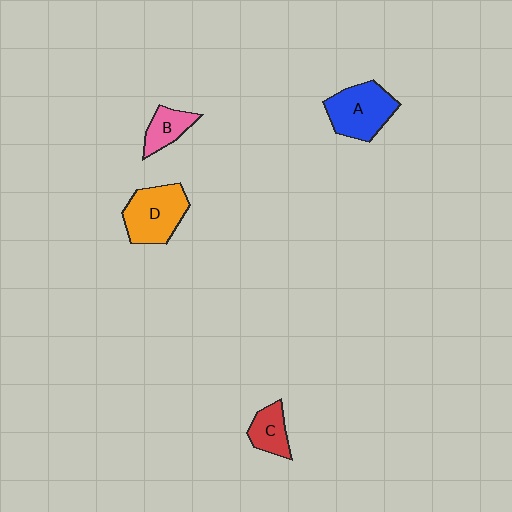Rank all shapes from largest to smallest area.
From largest to smallest: D (orange), A (blue), C (red), B (pink).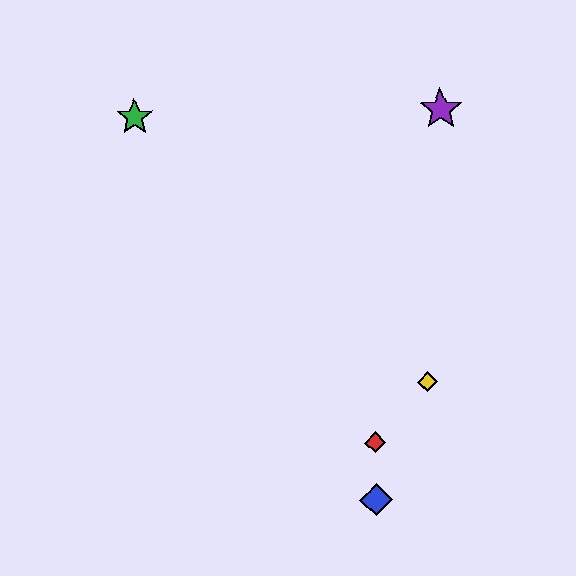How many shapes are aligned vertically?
2 shapes (the red diamond, the blue diamond) are aligned vertically.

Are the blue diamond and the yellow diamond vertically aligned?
No, the blue diamond is at x≈376 and the yellow diamond is at x≈427.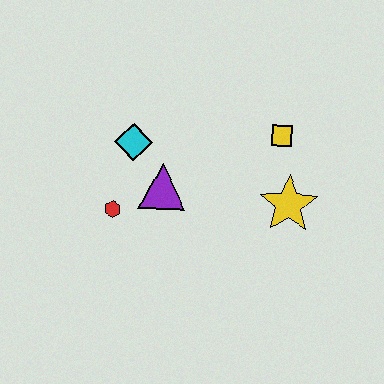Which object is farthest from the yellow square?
The red hexagon is farthest from the yellow square.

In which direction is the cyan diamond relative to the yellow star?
The cyan diamond is to the left of the yellow star.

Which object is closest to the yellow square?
The yellow star is closest to the yellow square.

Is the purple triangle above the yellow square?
No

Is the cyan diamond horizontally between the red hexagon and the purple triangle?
Yes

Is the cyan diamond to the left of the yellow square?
Yes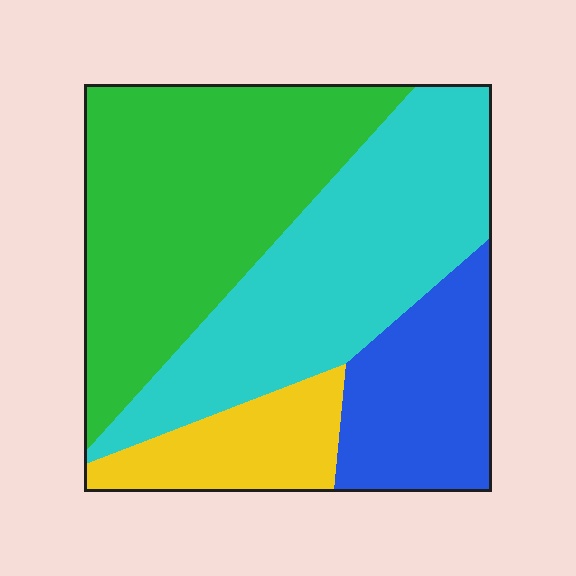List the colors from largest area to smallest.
From largest to smallest: green, cyan, blue, yellow.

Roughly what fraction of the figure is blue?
Blue takes up about one sixth (1/6) of the figure.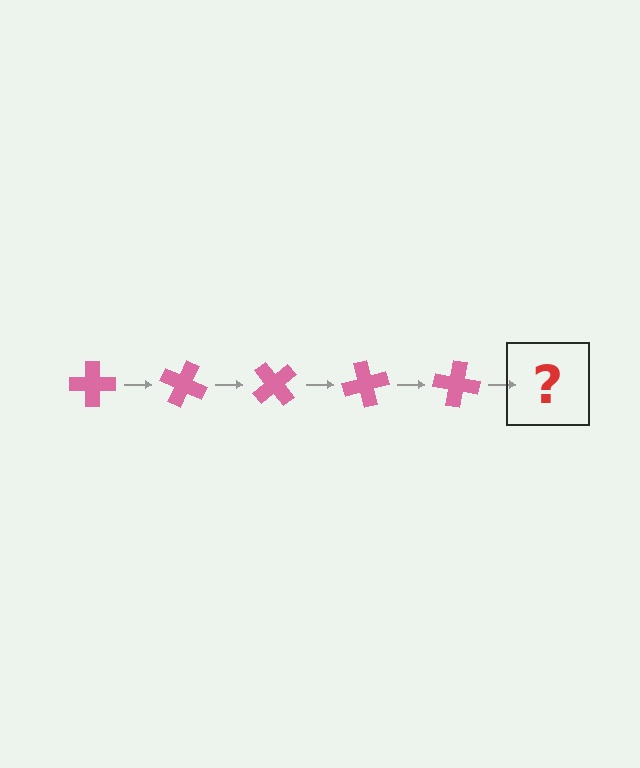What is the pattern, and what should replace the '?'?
The pattern is that the cross rotates 25 degrees each step. The '?' should be a pink cross rotated 125 degrees.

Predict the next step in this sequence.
The next step is a pink cross rotated 125 degrees.